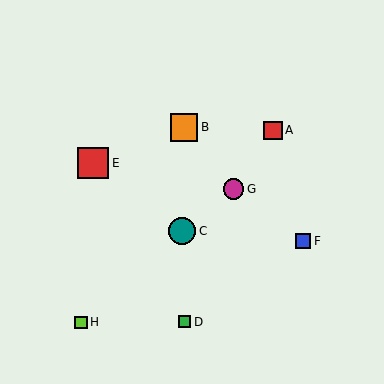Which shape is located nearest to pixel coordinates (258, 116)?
The red square (labeled A) at (273, 130) is nearest to that location.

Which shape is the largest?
The red square (labeled E) is the largest.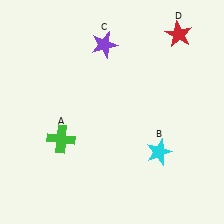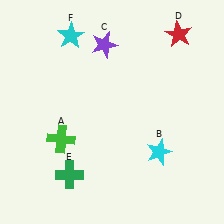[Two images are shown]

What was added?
A green cross (E), a cyan star (F) were added in Image 2.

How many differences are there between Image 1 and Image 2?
There are 2 differences between the two images.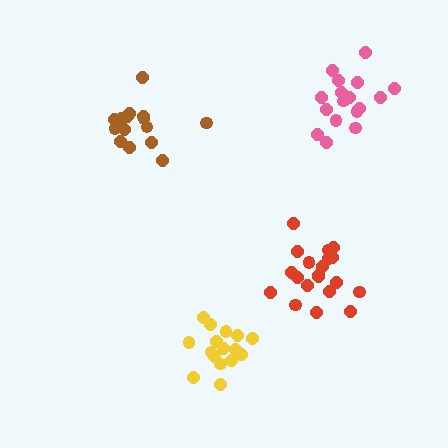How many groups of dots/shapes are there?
There are 4 groups.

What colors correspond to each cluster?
The clusters are colored: brown, pink, red, yellow.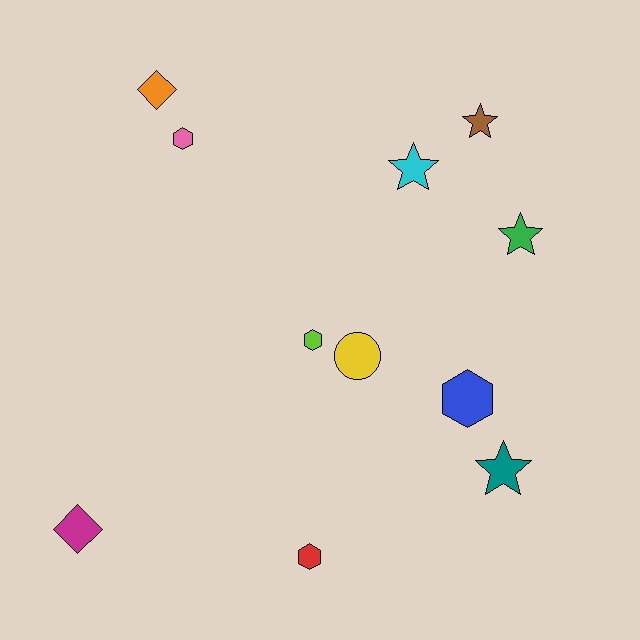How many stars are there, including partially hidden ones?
There are 4 stars.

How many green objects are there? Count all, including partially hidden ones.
There is 1 green object.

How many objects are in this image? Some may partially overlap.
There are 11 objects.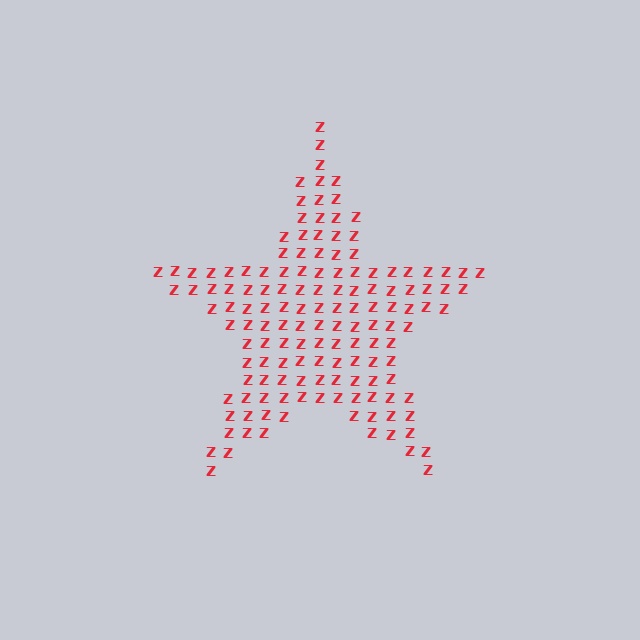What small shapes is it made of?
It is made of small letter Z's.